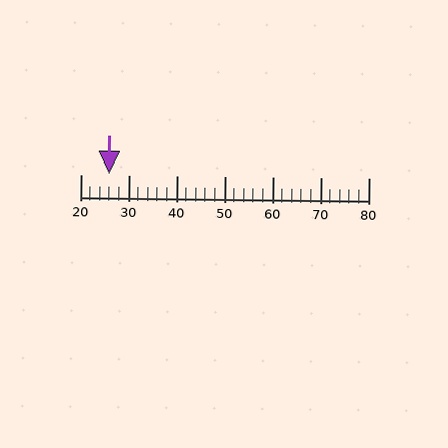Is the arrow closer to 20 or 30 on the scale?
The arrow is closer to 30.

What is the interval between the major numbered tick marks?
The major tick marks are spaced 10 units apart.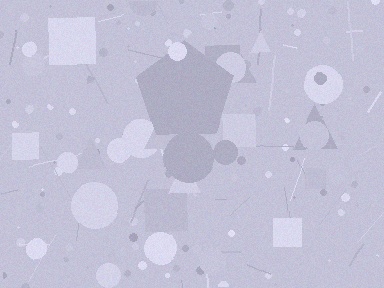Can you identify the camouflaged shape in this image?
The camouflaged shape is a pentagon.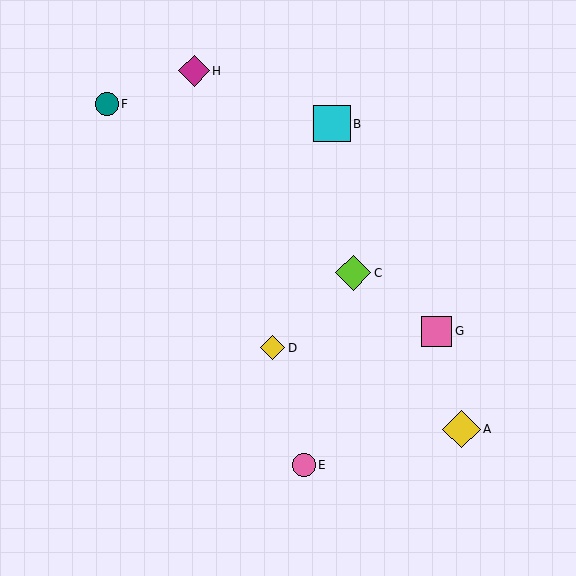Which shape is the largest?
The yellow diamond (labeled A) is the largest.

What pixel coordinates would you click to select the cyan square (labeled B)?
Click at (332, 124) to select the cyan square B.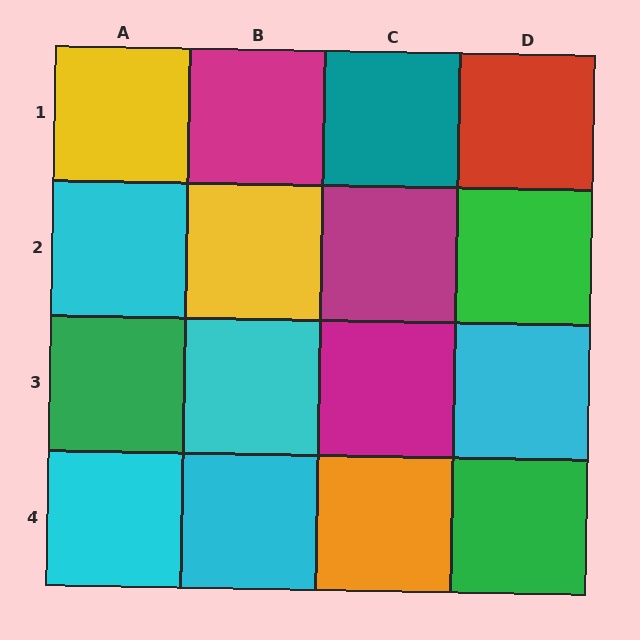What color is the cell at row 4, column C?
Orange.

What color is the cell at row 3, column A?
Green.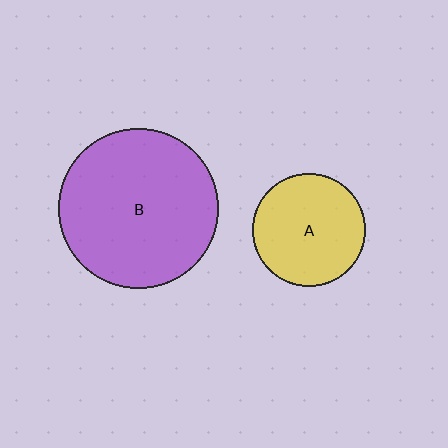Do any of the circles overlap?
No, none of the circles overlap.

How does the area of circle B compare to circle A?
Approximately 2.0 times.